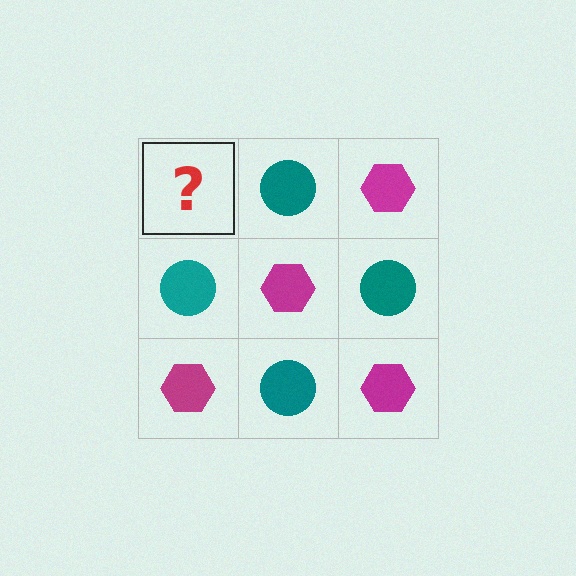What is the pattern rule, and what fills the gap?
The rule is that it alternates magenta hexagon and teal circle in a checkerboard pattern. The gap should be filled with a magenta hexagon.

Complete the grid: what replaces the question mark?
The question mark should be replaced with a magenta hexagon.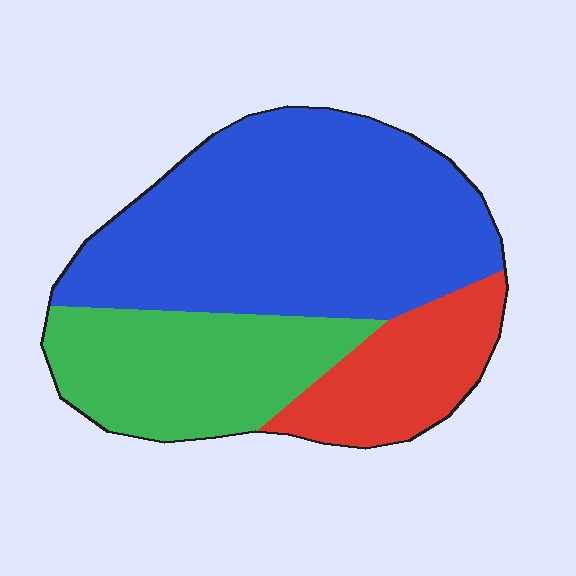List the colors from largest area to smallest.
From largest to smallest: blue, green, red.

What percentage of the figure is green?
Green takes up about one quarter (1/4) of the figure.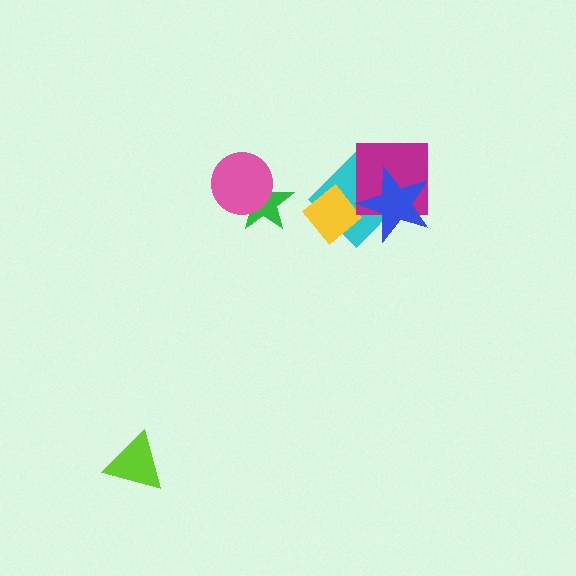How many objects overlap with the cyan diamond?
3 objects overlap with the cyan diamond.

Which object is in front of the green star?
The pink circle is in front of the green star.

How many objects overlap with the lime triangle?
0 objects overlap with the lime triangle.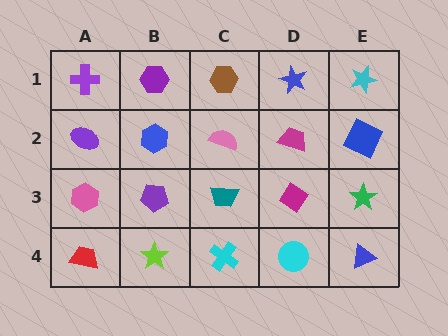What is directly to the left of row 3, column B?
A pink hexagon.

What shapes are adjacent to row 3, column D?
A magenta trapezoid (row 2, column D), a cyan circle (row 4, column D), a teal trapezoid (row 3, column C), a green star (row 3, column E).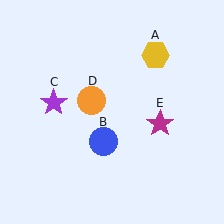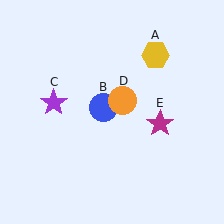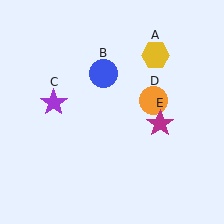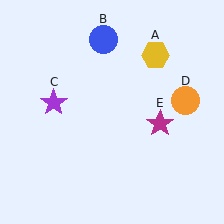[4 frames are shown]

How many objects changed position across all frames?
2 objects changed position: blue circle (object B), orange circle (object D).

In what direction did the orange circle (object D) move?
The orange circle (object D) moved right.